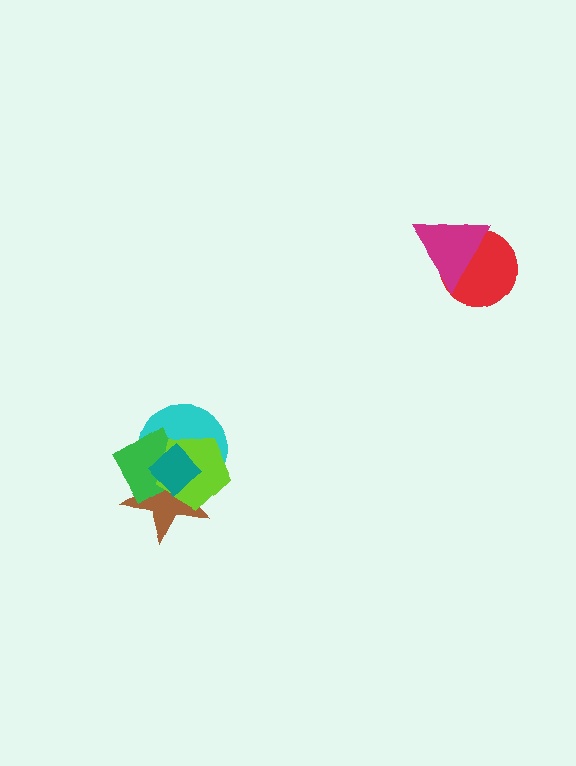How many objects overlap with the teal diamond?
4 objects overlap with the teal diamond.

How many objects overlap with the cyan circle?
4 objects overlap with the cyan circle.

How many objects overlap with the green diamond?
4 objects overlap with the green diamond.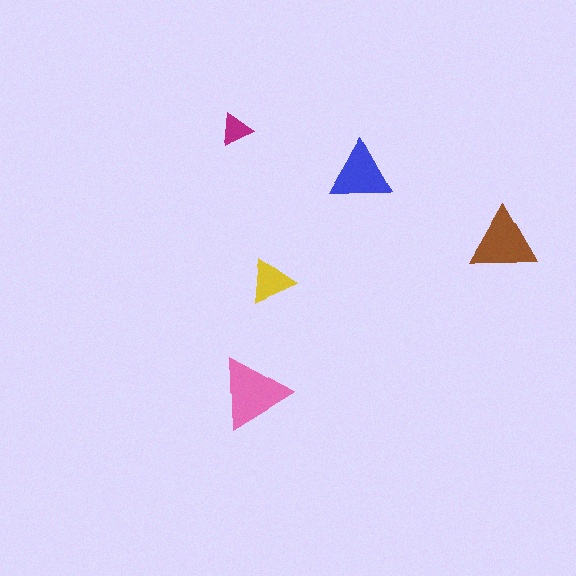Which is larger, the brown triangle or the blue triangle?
The brown one.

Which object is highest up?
The magenta triangle is topmost.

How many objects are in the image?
There are 5 objects in the image.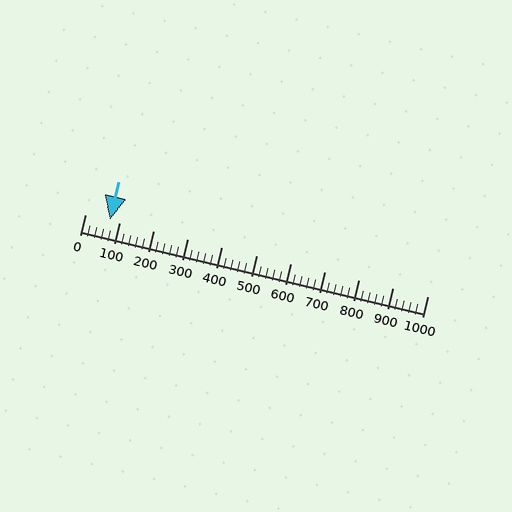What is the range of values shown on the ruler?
The ruler shows values from 0 to 1000.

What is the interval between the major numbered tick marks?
The major tick marks are spaced 100 units apart.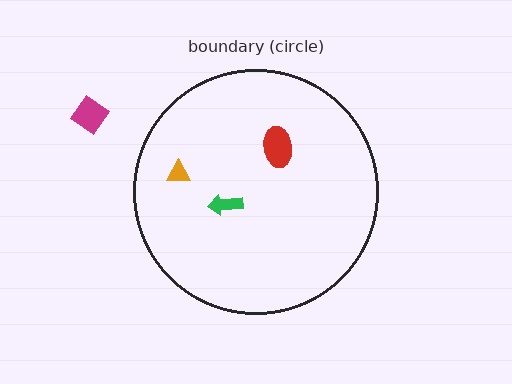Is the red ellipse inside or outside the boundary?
Inside.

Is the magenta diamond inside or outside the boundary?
Outside.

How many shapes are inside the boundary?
3 inside, 1 outside.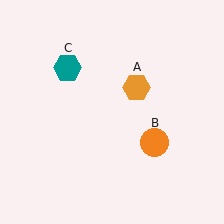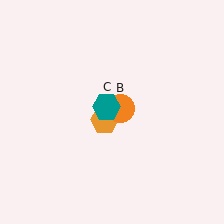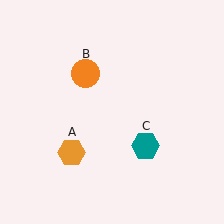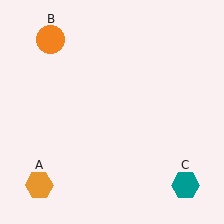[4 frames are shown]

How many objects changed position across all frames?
3 objects changed position: orange hexagon (object A), orange circle (object B), teal hexagon (object C).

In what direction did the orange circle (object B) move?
The orange circle (object B) moved up and to the left.